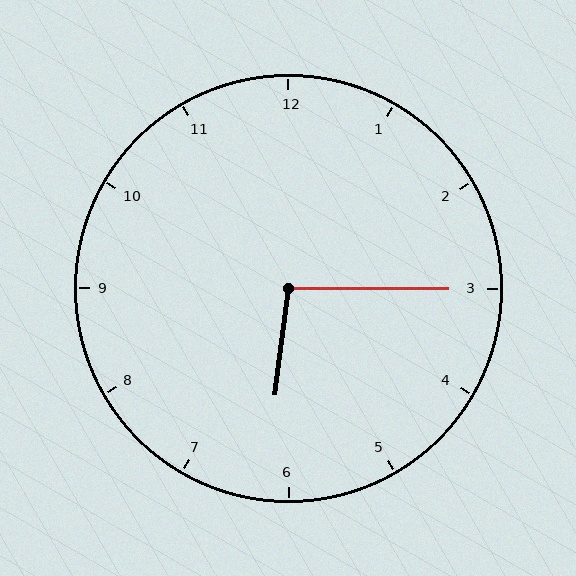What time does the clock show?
6:15.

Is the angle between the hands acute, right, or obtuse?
It is obtuse.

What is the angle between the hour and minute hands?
Approximately 98 degrees.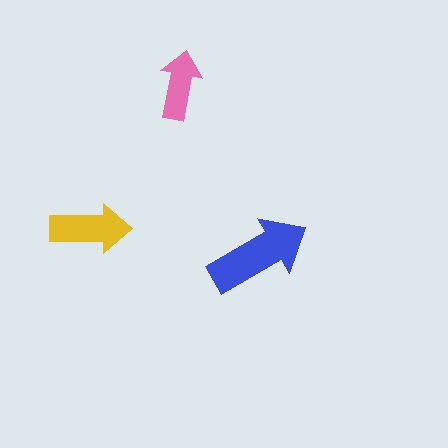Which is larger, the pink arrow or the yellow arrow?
The yellow one.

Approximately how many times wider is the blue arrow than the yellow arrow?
About 1.5 times wider.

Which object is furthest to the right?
The blue arrow is rightmost.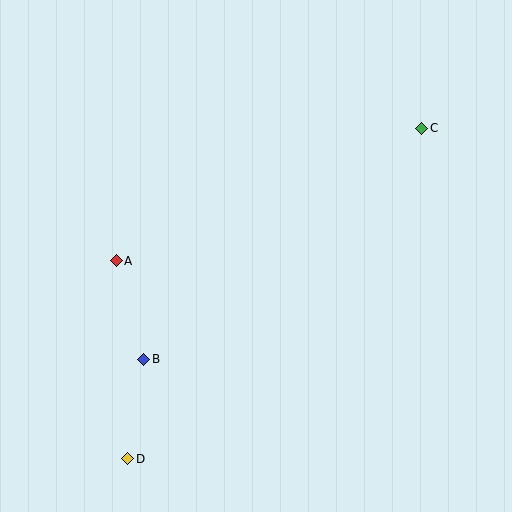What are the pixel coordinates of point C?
Point C is at (422, 128).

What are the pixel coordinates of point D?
Point D is at (128, 459).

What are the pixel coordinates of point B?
Point B is at (144, 359).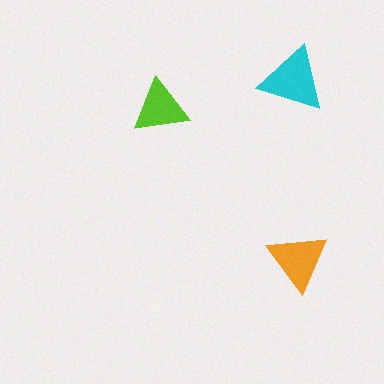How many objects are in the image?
There are 3 objects in the image.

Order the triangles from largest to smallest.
the cyan one, the orange one, the lime one.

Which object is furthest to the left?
The lime triangle is leftmost.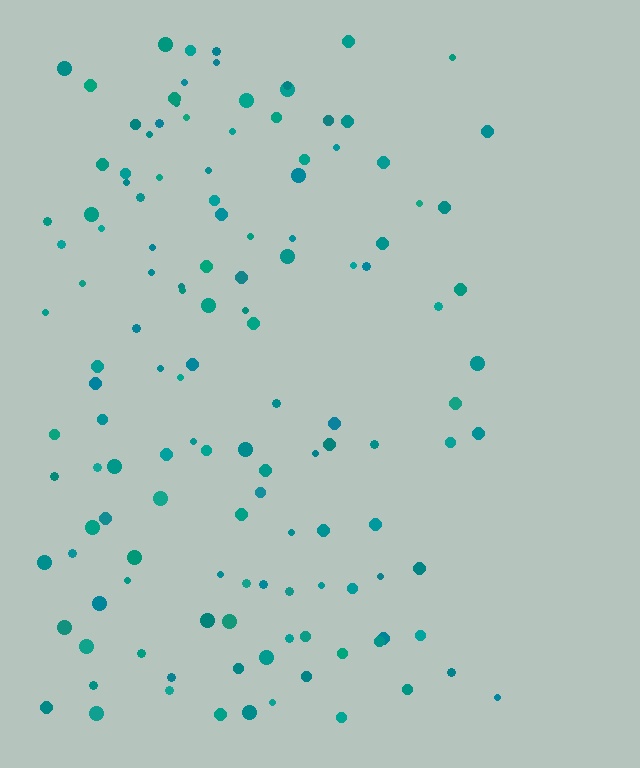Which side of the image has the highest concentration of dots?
The left.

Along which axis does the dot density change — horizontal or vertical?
Horizontal.